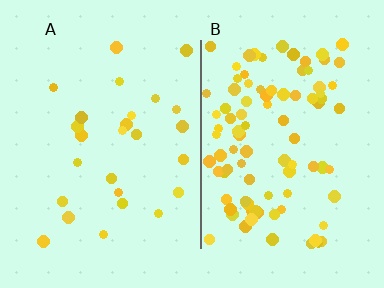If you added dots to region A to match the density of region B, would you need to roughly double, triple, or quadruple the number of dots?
Approximately quadruple.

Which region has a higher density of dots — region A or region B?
B (the right).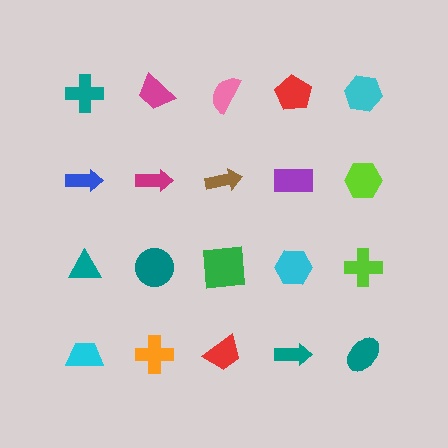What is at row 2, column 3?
A brown arrow.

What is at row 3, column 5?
A lime cross.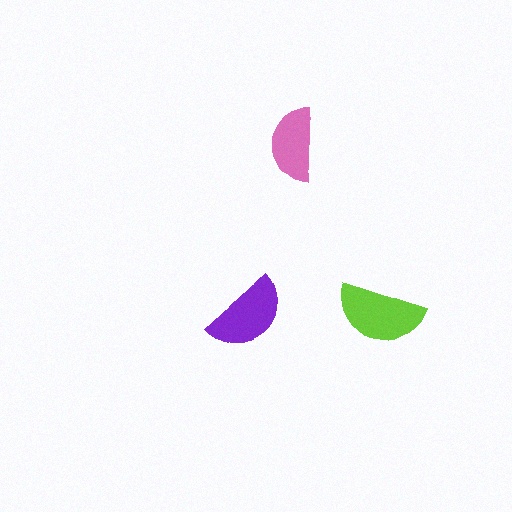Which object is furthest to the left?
The purple semicircle is leftmost.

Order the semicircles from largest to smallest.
the lime one, the purple one, the pink one.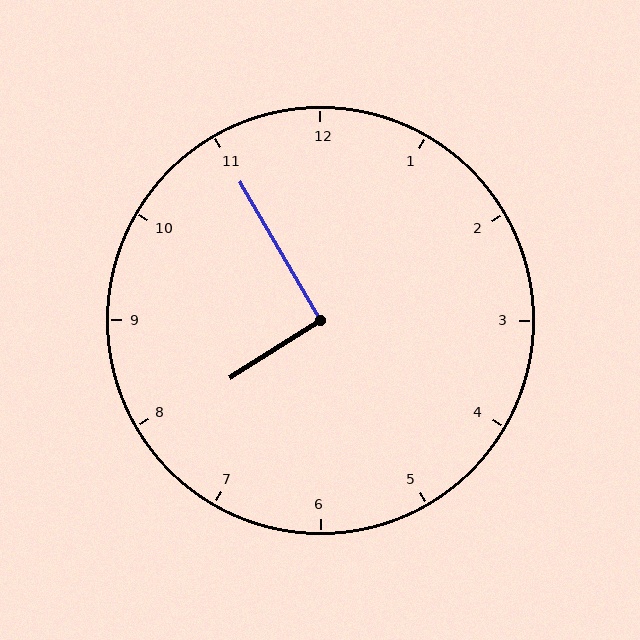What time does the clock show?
7:55.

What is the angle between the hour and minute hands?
Approximately 92 degrees.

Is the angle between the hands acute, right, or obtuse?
It is right.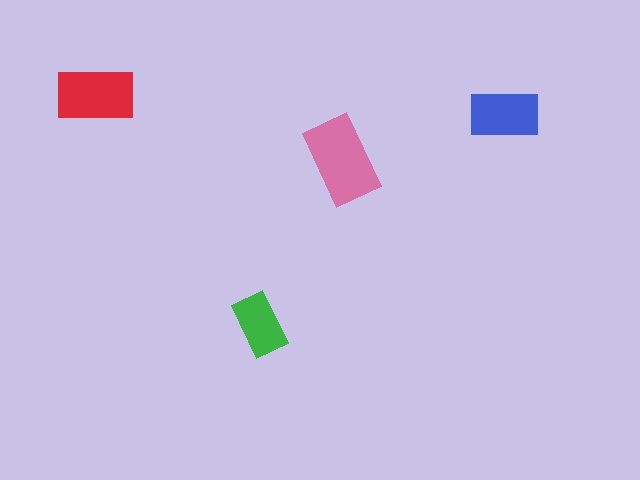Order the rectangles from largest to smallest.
the pink one, the red one, the blue one, the green one.